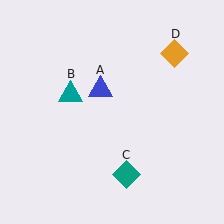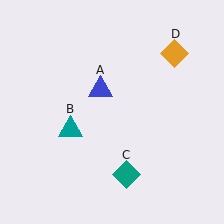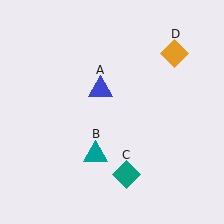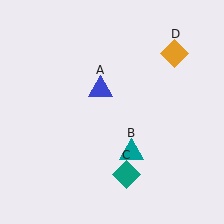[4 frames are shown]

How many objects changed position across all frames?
1 object changed position: teal triangle (object B).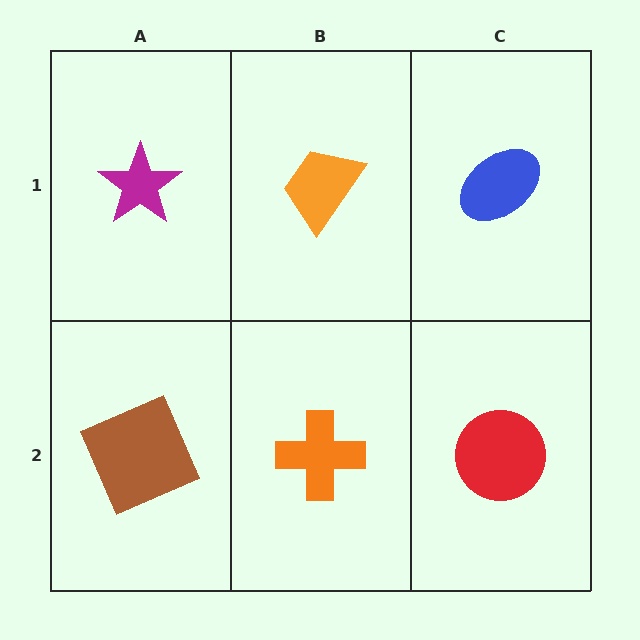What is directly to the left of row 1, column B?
A magenta star.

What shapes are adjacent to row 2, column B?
An orange trapezoid (row 1, column B), a brown square (row 2, column A), a red circle (row 2, column C).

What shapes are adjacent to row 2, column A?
A magenta star (row 1, column A), an orange cross (row 2, column B).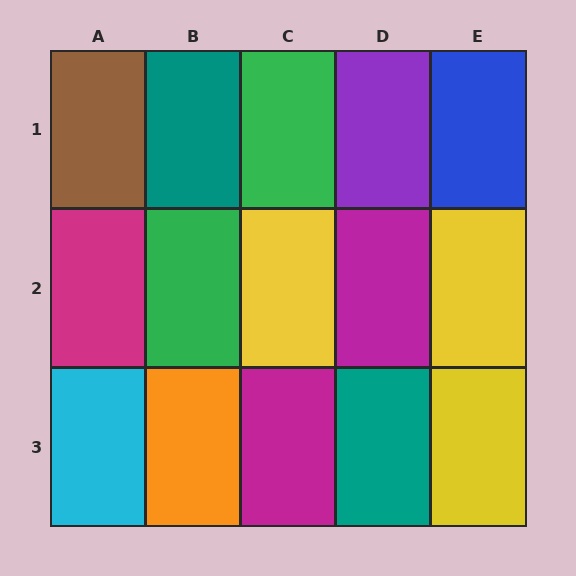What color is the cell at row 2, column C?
Yellow.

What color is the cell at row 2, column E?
Yellow.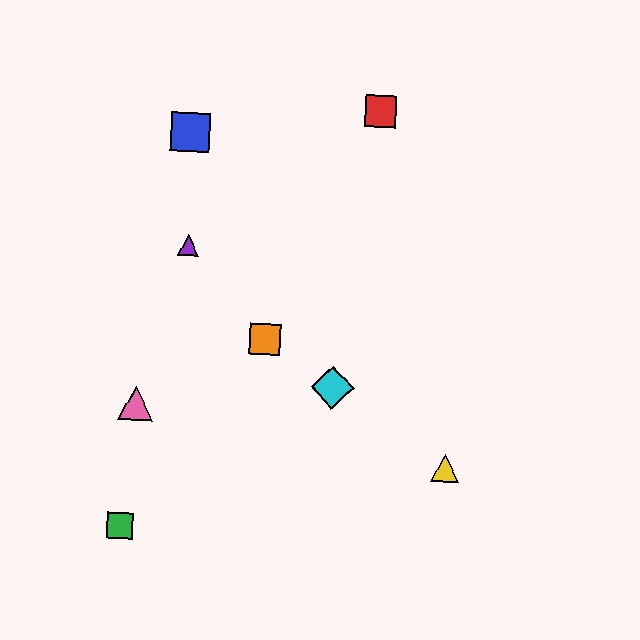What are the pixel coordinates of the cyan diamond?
The cyan diamond is at (332, 387).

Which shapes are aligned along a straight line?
The yellow triangle, the orange square, the cyan diamond are aligned along a straight line.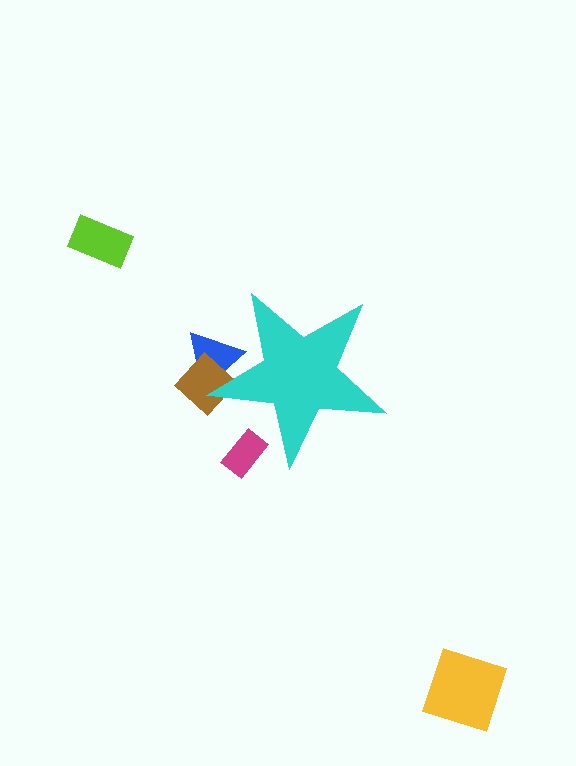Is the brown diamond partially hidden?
Yes, the brown diamond is partially hidden behind the cyan star.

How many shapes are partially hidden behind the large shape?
3 shapes are partially hidden.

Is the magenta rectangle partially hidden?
Yes, the magenta rectangle is partially hidden behind the cyan star.